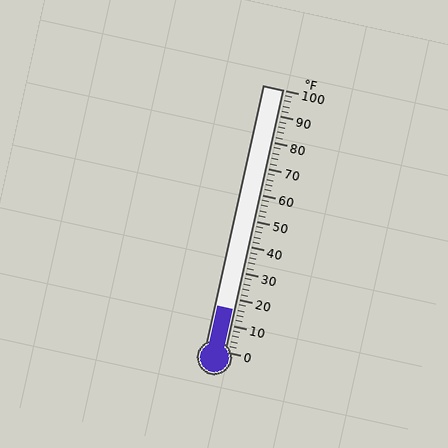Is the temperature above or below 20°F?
The temperature is below 20°F.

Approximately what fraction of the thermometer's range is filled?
The thermometer is filled to approximately 15% of its range.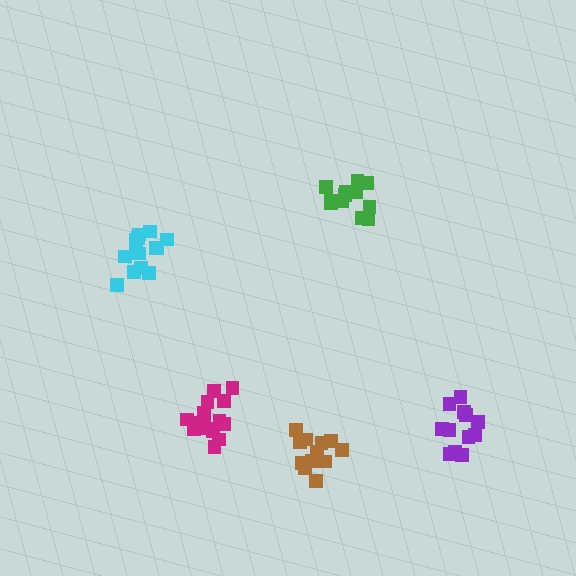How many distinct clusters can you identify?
There are 5 distinct clusters.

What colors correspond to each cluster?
The clusters are colored: green, brown, cyan, magenta, purple.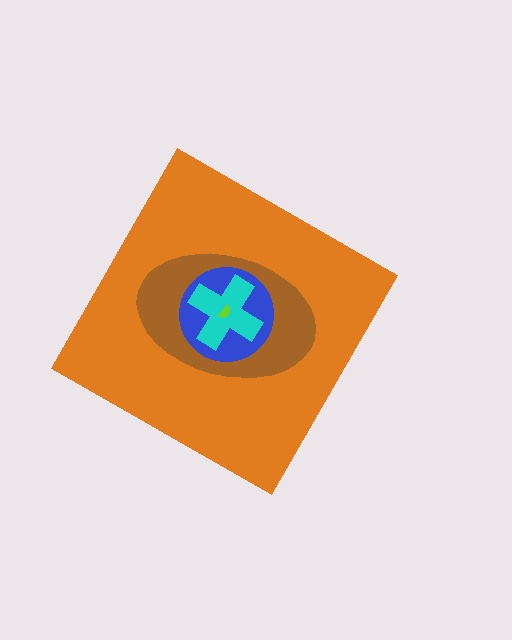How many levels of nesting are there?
5.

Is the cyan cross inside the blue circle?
Yes.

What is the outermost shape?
The orange diamond.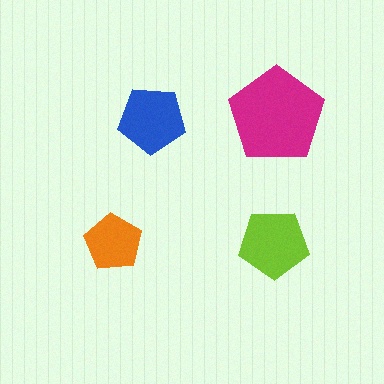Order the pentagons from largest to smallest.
the magenta one, the lime one, the blue one, the orange one.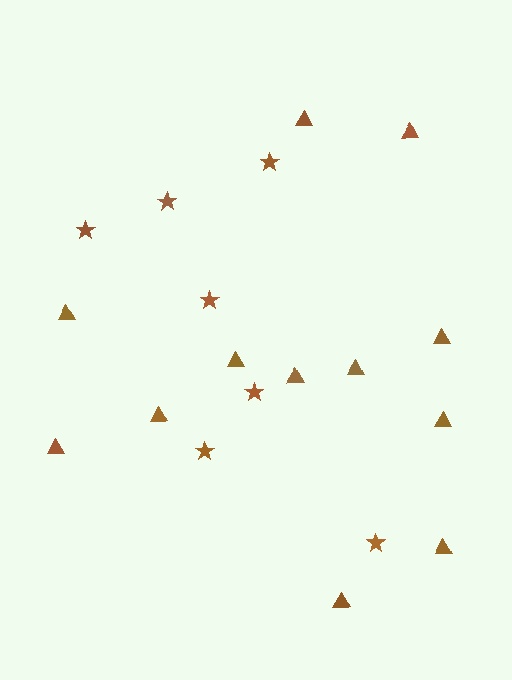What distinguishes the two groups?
There are 2 groups: one group of stars (7) and one group of triangles (12).